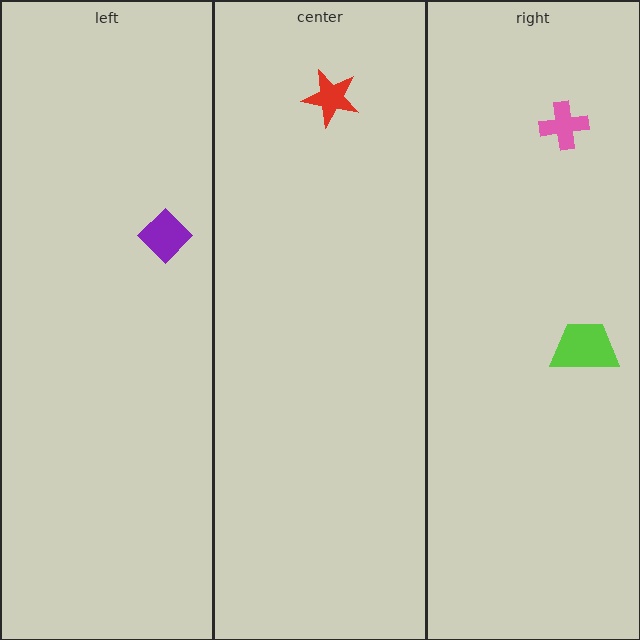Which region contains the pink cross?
The right region.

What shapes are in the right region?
The pink cross, the lime trapezoid.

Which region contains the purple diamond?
The left region.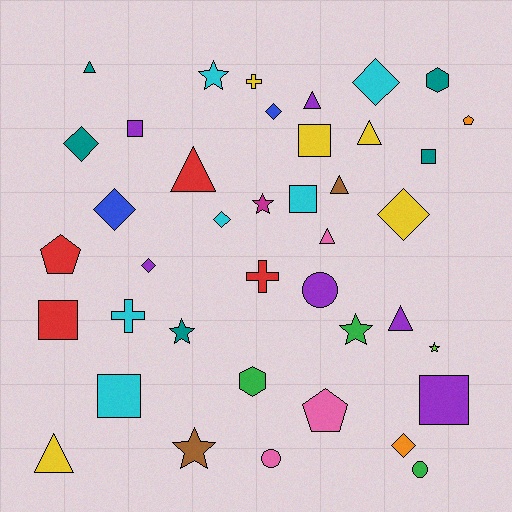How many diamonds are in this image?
There are 8 diamonds.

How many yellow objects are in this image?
There are 5 yellow objects.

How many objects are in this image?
There are 40 objects.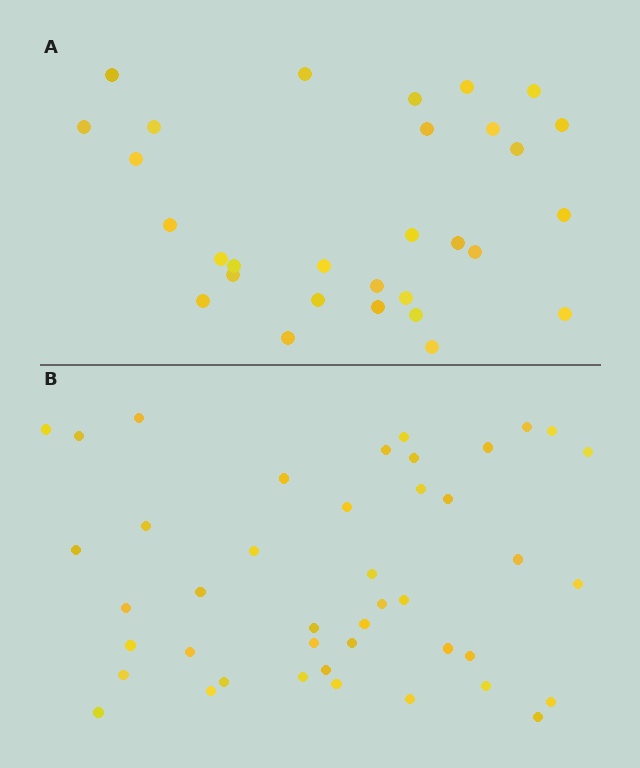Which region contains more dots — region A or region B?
Region B (the bottom region) has more dots.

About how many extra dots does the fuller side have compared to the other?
Region B has approximately 15 more dots than region A.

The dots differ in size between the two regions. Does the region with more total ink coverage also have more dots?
No. Region A has more total ink coverage because its dots are larger, but region B actually contains more individual dots. Total area can be misleading — the number of items is what matters here.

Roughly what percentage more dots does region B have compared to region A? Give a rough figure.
About 45% more.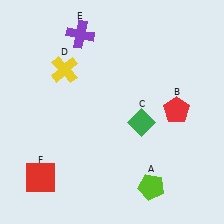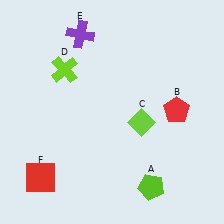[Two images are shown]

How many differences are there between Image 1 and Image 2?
There are 2 differences between the two images.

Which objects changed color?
C changed from green to lime. D changed from yellow to lime.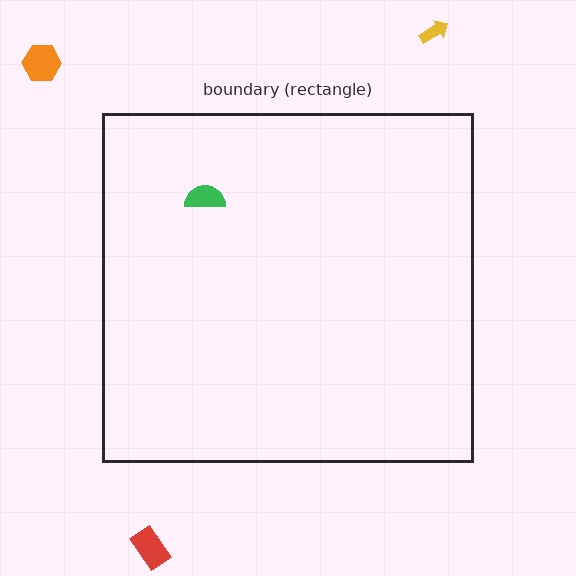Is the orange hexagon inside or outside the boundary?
Outside.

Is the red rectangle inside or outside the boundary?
Outside.